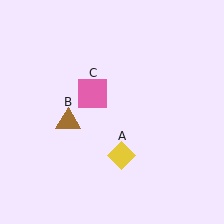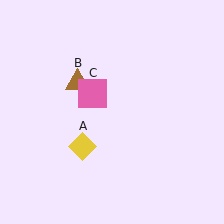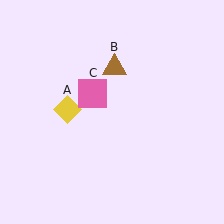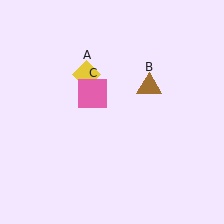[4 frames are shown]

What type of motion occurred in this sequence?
The yellow diamond (object A), brown triangle (object B) rotated clockwise around the center of the scene.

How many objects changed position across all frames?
2 objects changed position: yellow diamond (object A), brown triangle (object B).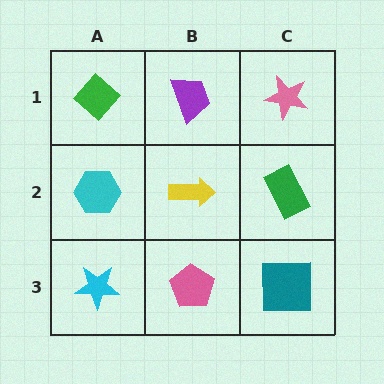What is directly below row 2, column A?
A cyan star.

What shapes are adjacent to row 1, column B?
A yellow arrow (row 2, column B), a green diamond (row 1, column A), a pink star (row 1, column C).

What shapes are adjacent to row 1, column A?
A cyan hexagon (row 2, column A), a purple trapezoid (row 1, column B).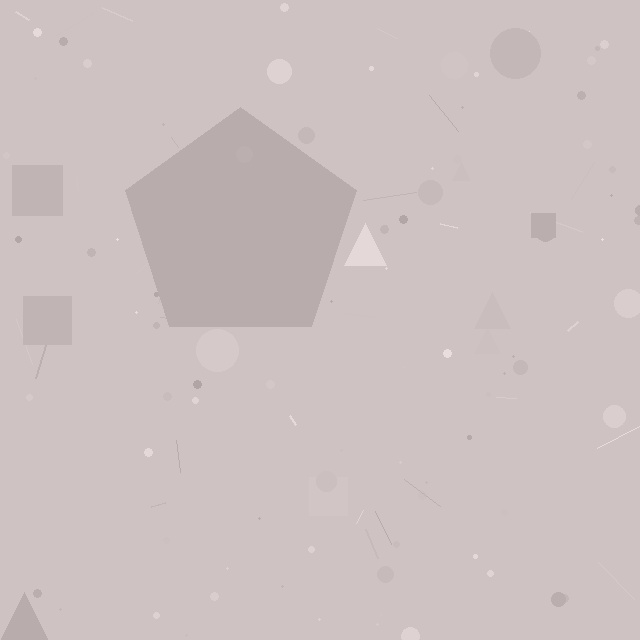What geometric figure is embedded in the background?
A pentagon is embedded in the background.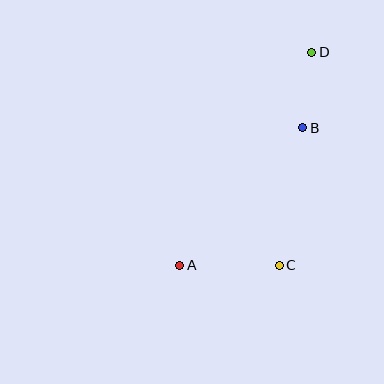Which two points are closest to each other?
Points B and D are closest to each other.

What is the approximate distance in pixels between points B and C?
The distance between B and C is approximately 140 pixels.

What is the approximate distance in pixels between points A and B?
The distance between A and B is approximately 185 pixels.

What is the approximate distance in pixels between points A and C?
The distance between A and C is approximately 99 pixels.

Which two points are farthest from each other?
Points A and D are farthest from each other.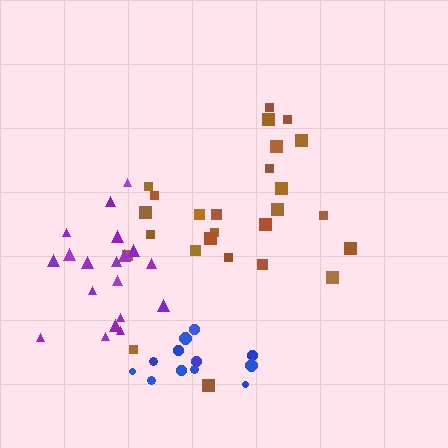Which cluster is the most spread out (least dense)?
Brown.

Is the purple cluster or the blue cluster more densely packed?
Purple.